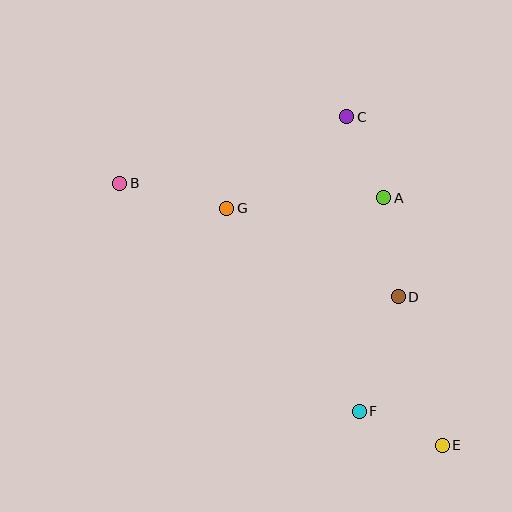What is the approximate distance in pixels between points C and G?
The distance between C and G is approximately 151 pixels.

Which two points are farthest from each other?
Points B and E are farthest from each other.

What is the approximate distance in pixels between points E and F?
The distance between E and F is approximately 90 pixels.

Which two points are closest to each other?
Points A and C are closest to each other.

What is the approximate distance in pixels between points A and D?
The distance between A and D is approximately 100 pixels.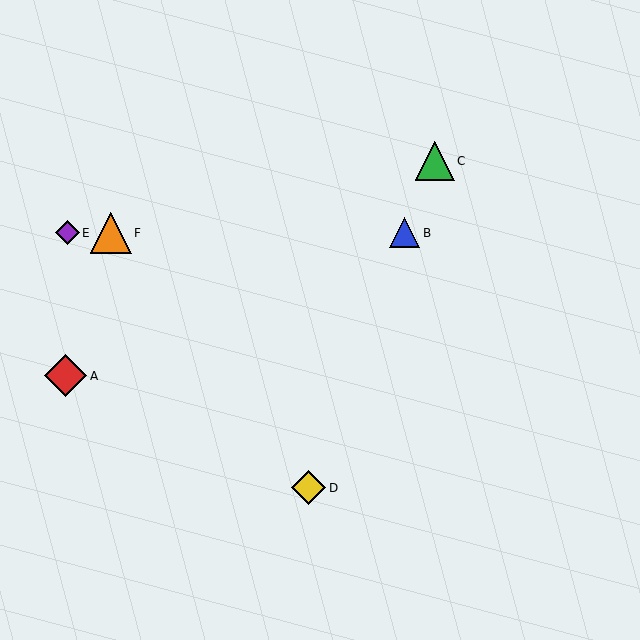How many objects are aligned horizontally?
3 objects (B, E, F) are aligned horizontally.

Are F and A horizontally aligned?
No, F is at y≈233 and A is at y≈376.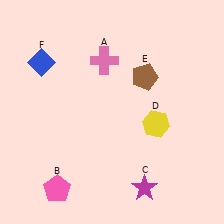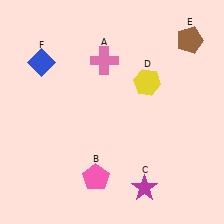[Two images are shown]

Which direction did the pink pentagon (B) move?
The pink pentagon (B) moved right.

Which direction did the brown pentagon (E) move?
The brown pentagon (E) moved right.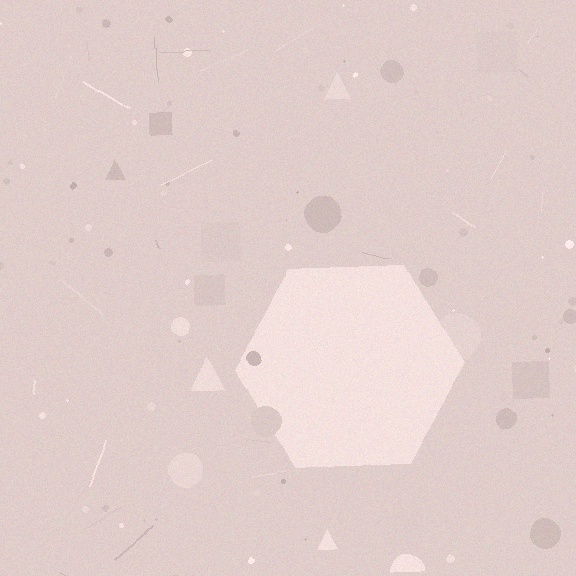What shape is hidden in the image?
A hexagon is hidden in the image.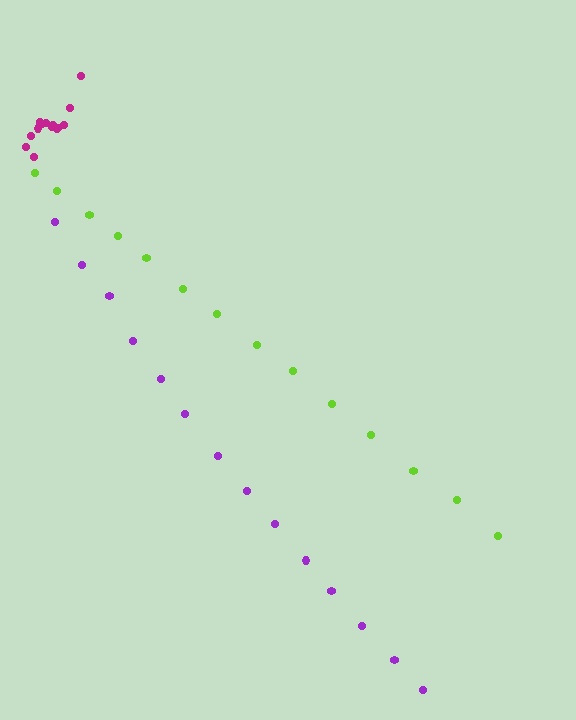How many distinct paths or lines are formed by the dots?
There are 3 distinct paths.